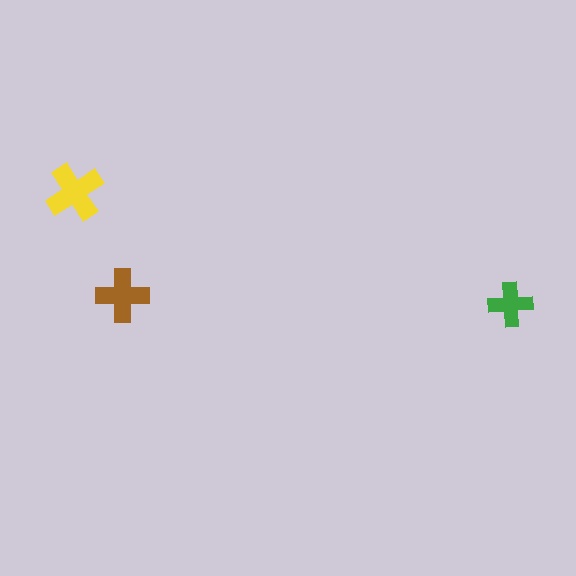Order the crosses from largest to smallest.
the yellow one, the brown one, the green one.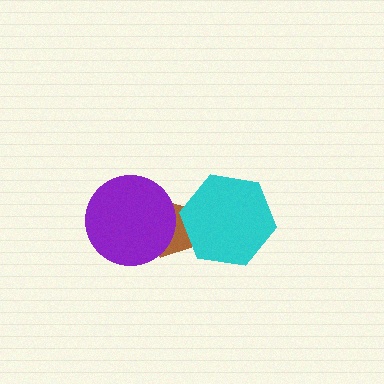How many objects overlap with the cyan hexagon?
1 object overlaps with the cyan hexagon.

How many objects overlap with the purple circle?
1 object overlaps with the purple circle.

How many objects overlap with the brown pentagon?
2 objects overlap with the brown pentagon.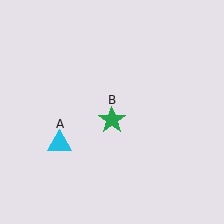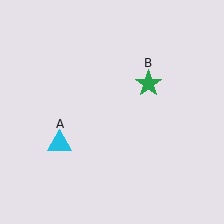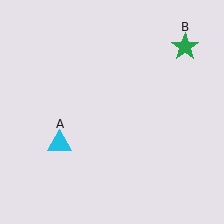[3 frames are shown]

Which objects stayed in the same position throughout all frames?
Cyan triangle (object A) remained stationary.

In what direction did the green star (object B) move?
The green star (object B) moved up and to the right.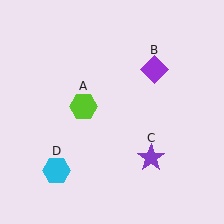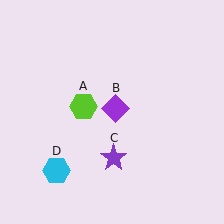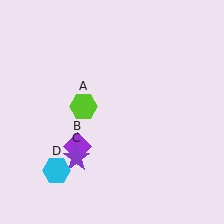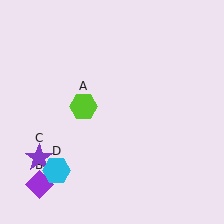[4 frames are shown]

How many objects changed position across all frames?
2 objects changed position: purple diamond (object B), purple star (object C).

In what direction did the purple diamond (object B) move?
The purple diamond (object B) moved down and to the left.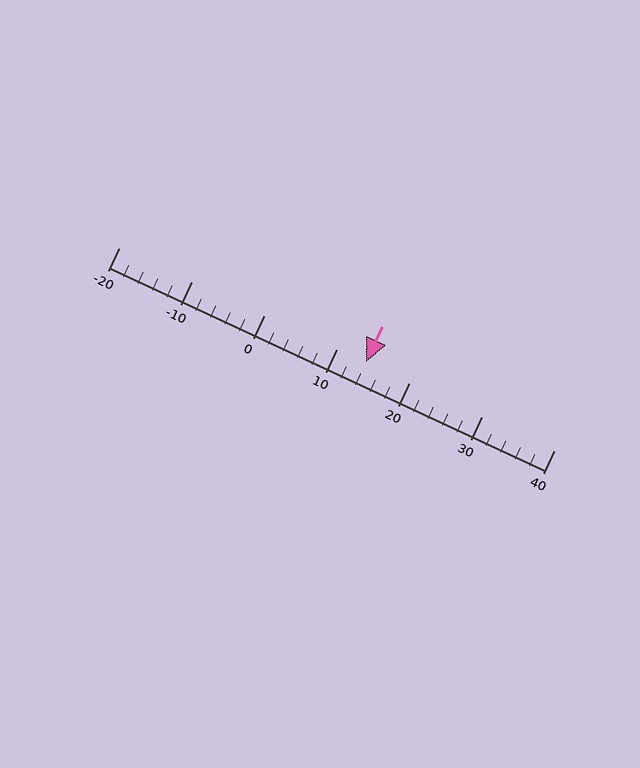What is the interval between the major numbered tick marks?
The major tick marks are spaced 10 units apart.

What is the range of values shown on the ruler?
The ruler shows values from -20 to 40.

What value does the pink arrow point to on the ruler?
The pink arrow points to approximately 14.